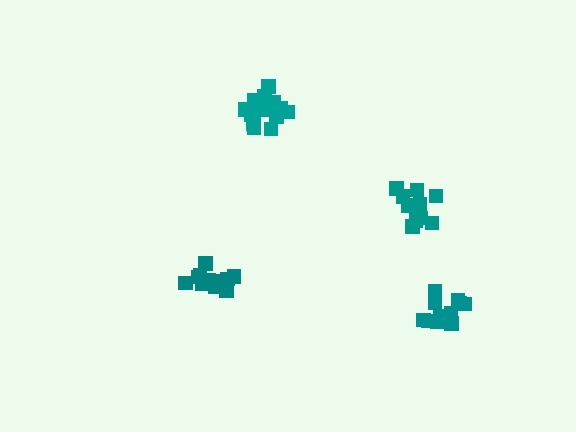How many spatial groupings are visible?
There are 4 spatial groupings.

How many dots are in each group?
Group 1: 10 dots, Group 2: 11 dots, Group 3: 11 dots, Group 4: 15 dots (47 total).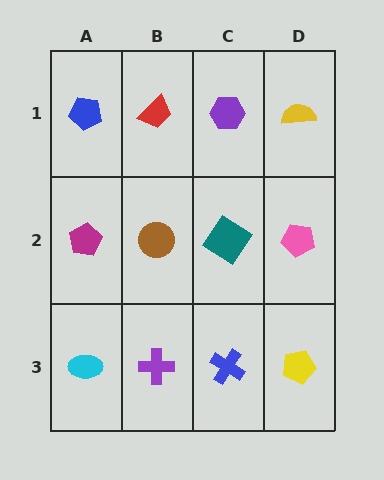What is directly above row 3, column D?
A pink pentagon.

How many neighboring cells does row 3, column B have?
3.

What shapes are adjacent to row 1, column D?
A pink pentagon (row 2, column D), a purple hexagon (row 1, column C).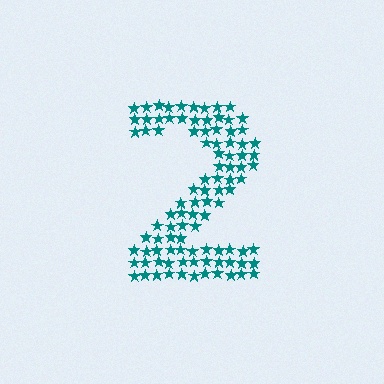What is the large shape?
The large shape is the digit 2.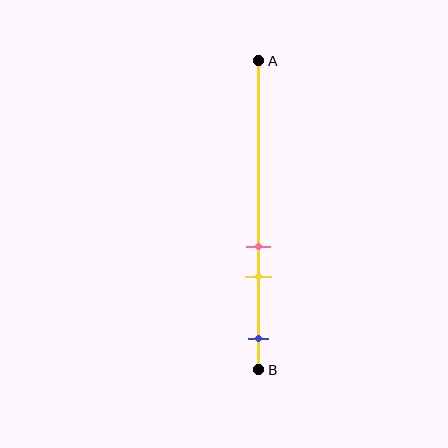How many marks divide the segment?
There are 3 marks dividing the segment.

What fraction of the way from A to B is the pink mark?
The pink mark is approximately 60% (0.6) of the way from A to B.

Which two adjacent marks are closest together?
The pink and yellow marks are the closest adjacent pair.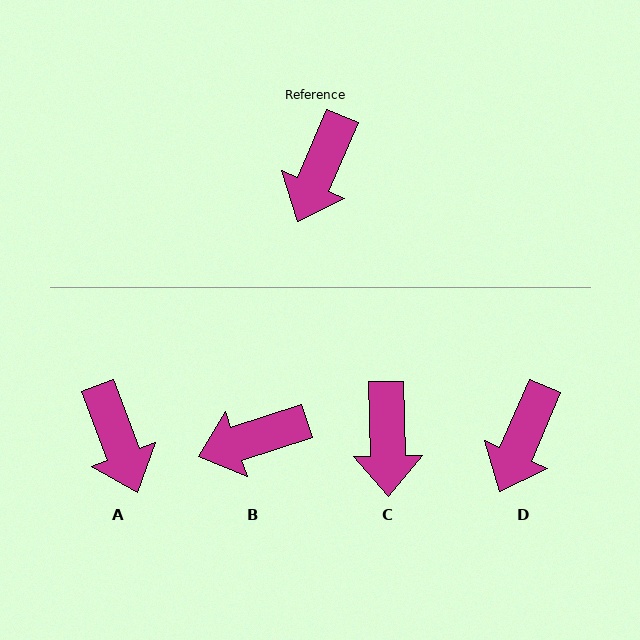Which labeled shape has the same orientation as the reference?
D.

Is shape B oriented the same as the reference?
No, it is off by about 48 degrees.